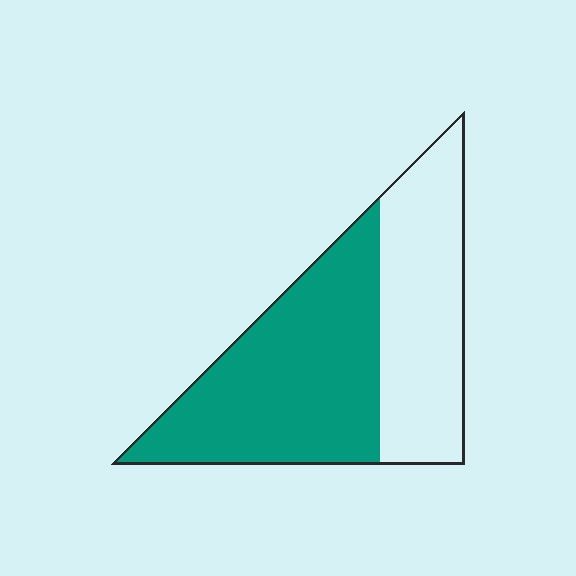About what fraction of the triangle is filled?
About three fifths (3/5).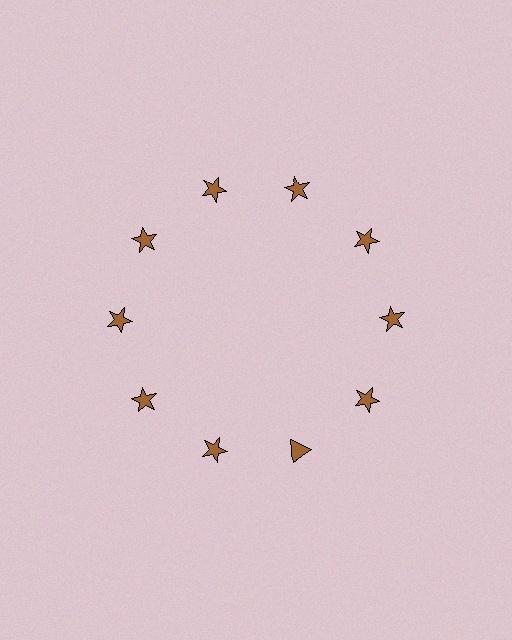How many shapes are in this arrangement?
There are 10 shapes arranged in a ring pattern.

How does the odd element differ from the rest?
It has a different shape: triangle instead of star.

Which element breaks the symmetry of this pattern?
The brown triangle at roughly the 5 o'clock position breaks the symmetry. All other shapes are brown stars.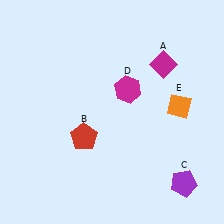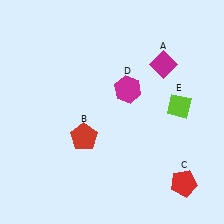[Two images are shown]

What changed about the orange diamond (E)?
In Image 1, E is orange. In Image 2, it changed to lime.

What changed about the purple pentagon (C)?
In Image 1, C is purple. In Image 2, it changed to red.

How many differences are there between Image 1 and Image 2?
There are 2 differences between the two images.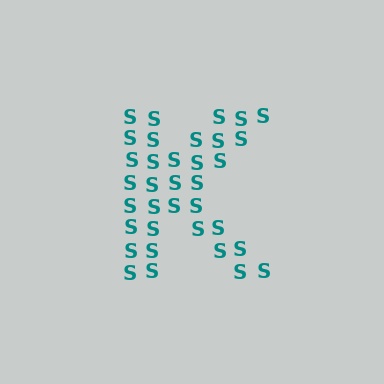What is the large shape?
The large shape is the letter K.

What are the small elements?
The small elements are letter S's.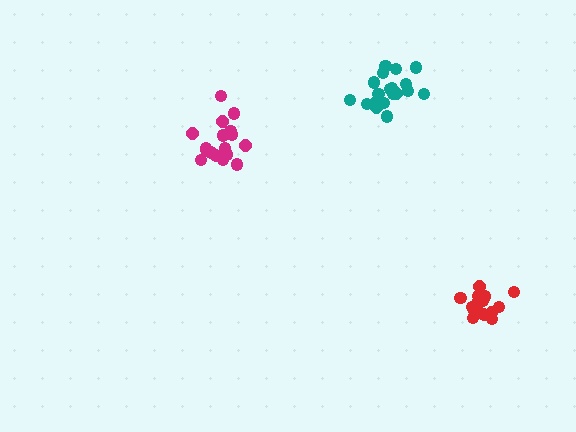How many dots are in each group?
Group 1: 16 dots, Group 2: 18 dots, Group 3: 19 dots (53 total).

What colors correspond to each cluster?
The clusters are colored: red, magenta, teal.